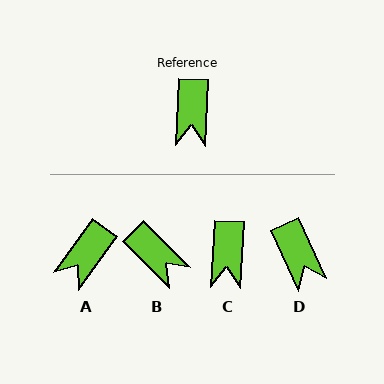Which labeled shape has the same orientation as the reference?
C.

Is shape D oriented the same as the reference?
No, it is off by about 27 degrees.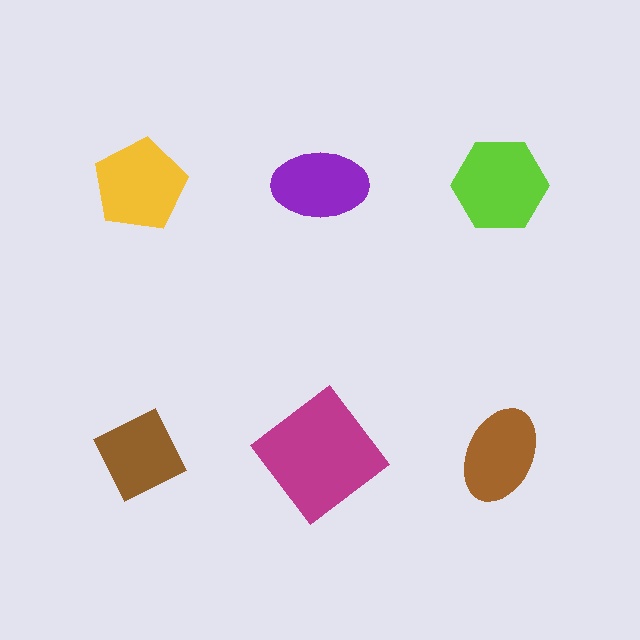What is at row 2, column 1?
A brown diamond.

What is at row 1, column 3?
A lime hexagon.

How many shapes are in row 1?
3 shapes.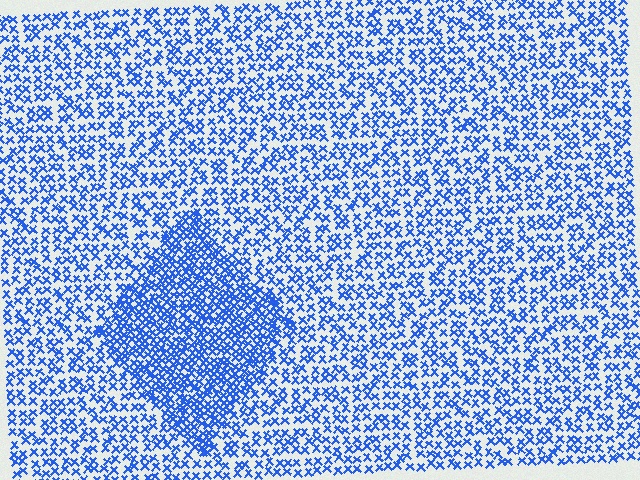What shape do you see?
I see a diamond.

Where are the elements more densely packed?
The elements are more densely packed inside the diamond boundary.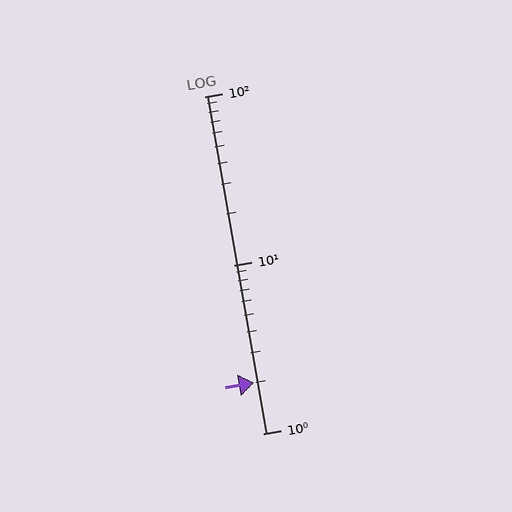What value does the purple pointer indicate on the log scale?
The pointer indicates approximately 2.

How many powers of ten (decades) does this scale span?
The scale spans 2 decades, from 1 to 100.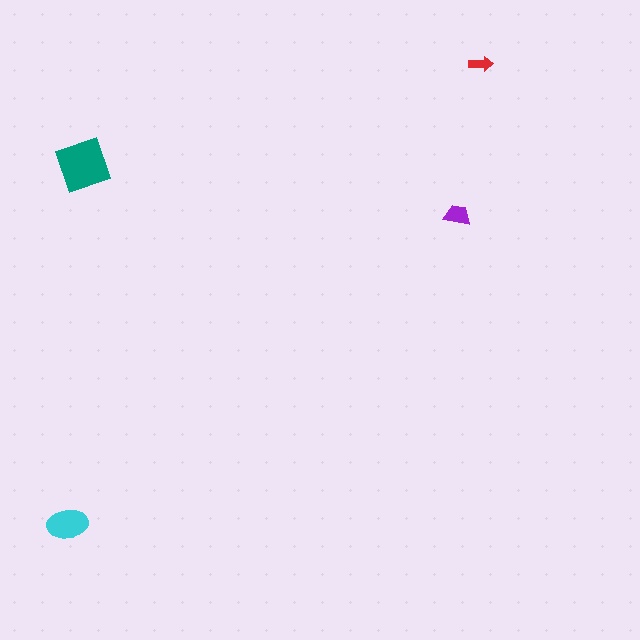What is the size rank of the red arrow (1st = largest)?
4th.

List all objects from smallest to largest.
The red arrow, the purple trapezoid, the cyan ellipse, the teal diamond.